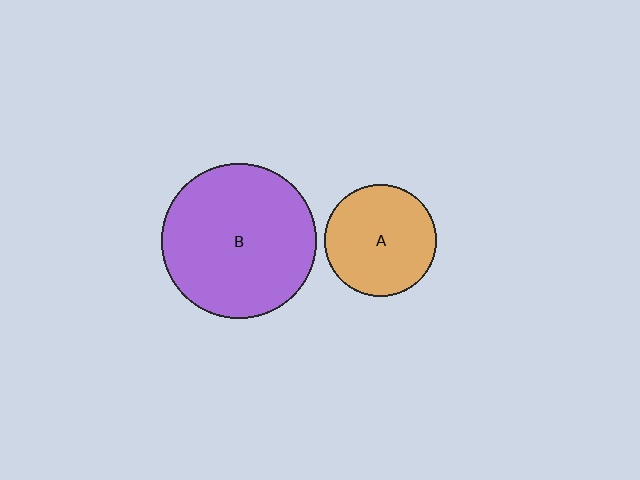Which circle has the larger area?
Circle B (purple).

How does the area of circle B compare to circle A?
Approximately 1.9 times.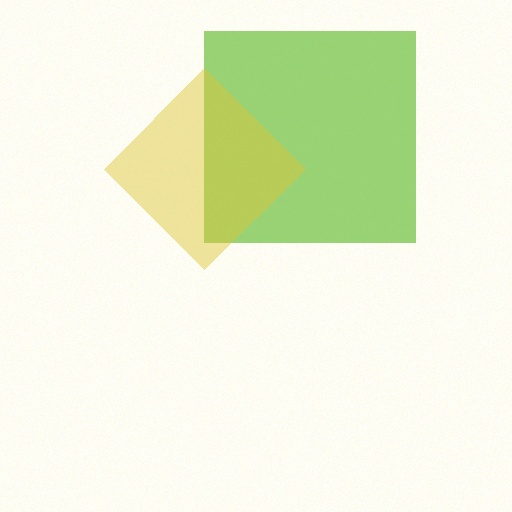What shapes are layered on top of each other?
The layered shapes are: a lime square, a yellow diamond.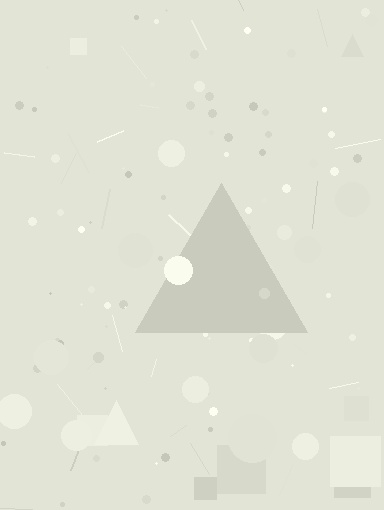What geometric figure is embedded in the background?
A triangle is embedded in the background.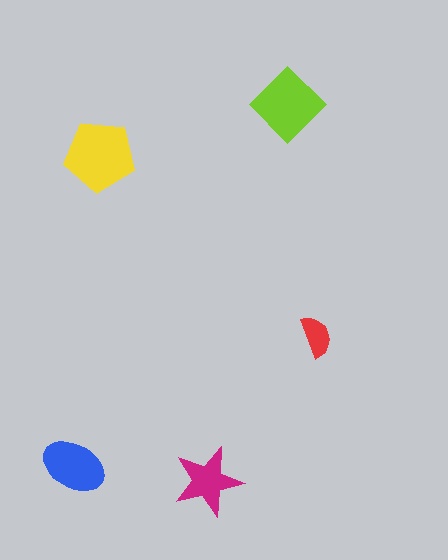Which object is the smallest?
The red semicircle.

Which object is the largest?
The yellow pentagon.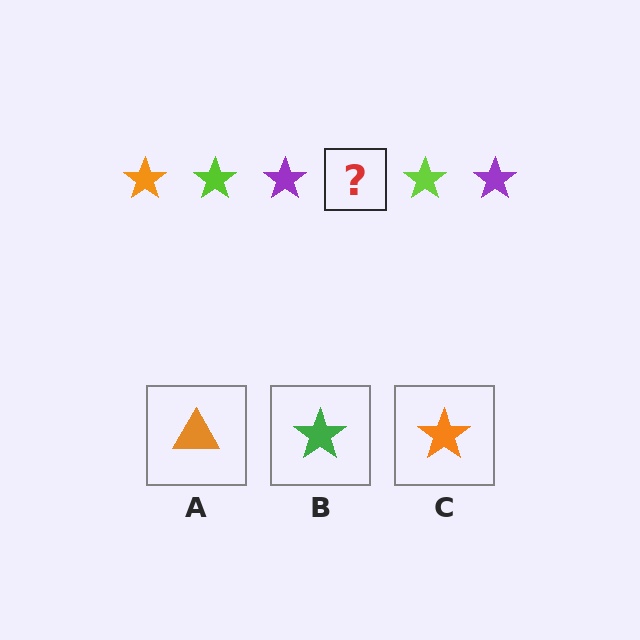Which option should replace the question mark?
Option C.